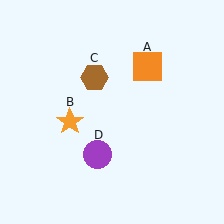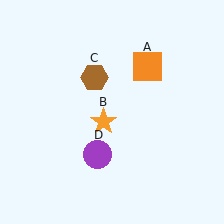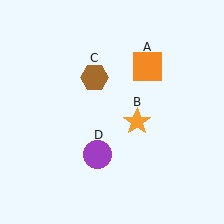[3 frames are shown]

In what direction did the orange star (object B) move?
The orange star (object B) moved right.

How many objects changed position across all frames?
1 object changed position: orange star (object B).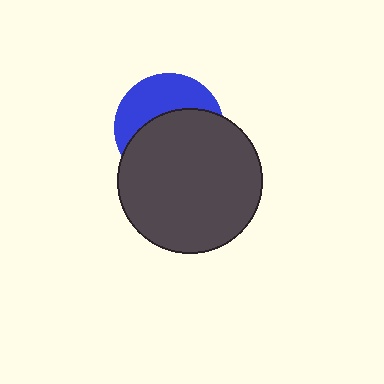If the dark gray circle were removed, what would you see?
You would see the complete blue circle.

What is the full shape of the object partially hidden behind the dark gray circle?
The partially hidden object is a blue circle.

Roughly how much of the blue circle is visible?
A small part of it is visible (roughly 40%).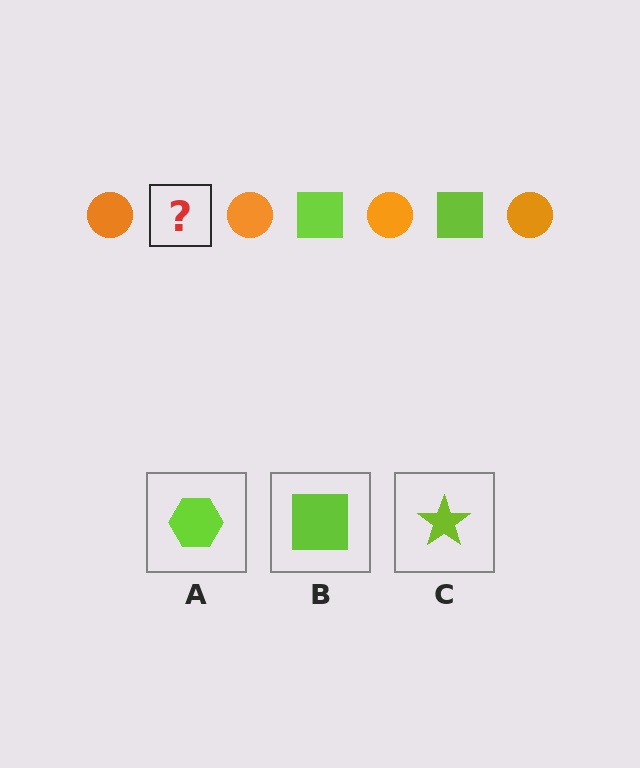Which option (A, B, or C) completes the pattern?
B.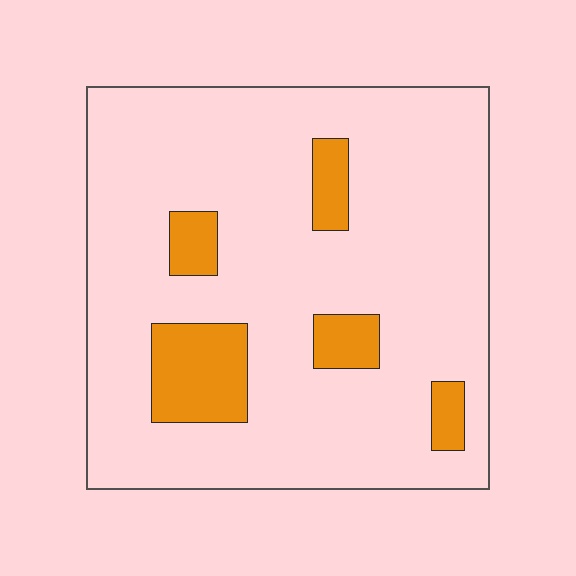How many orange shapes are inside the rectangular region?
5.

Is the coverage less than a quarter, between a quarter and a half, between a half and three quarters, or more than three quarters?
Less than a quarter.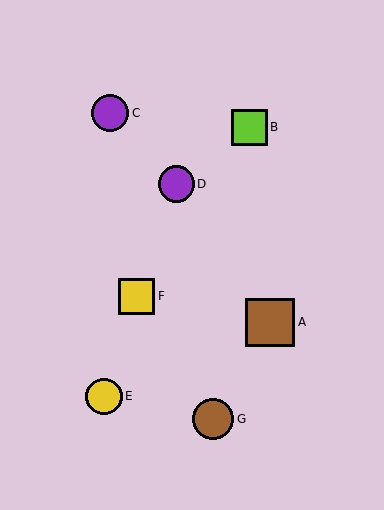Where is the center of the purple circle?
The center of the purple circle is at (110, 113).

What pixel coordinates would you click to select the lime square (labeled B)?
Click at (249, 127) to select the lime square B.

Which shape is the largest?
The brown square (labeled A) is the largest.